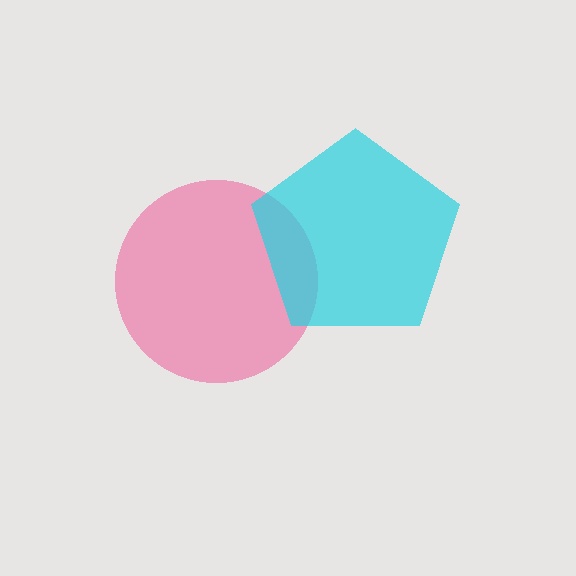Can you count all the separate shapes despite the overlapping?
Yes, there are 2 separate shapes.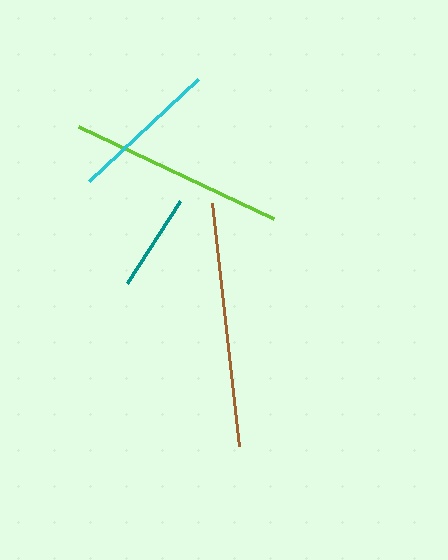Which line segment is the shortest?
The teal line is the shortest at approximately 98 pixels.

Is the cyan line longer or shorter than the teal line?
The cyan line is longer than the teal line.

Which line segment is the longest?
The brown line is the longest at approximately 244 pixels.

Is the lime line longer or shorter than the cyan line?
The lime line is longer than the cyan line.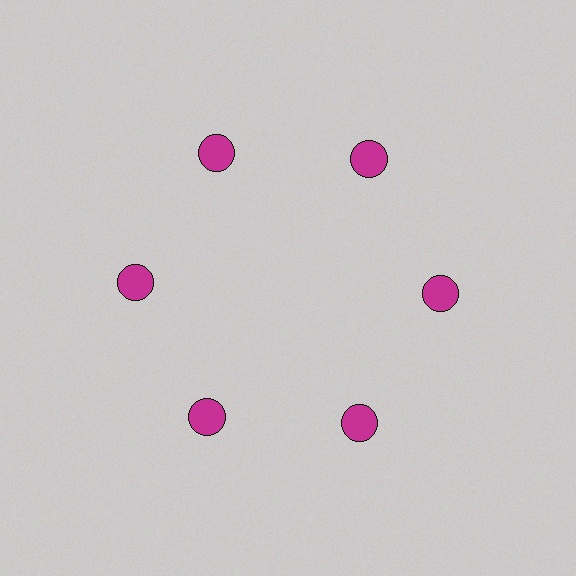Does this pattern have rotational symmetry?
Yes, this pattern has 6-fold rotational symmetry. It looks the same after rotating 60 degrees around the center.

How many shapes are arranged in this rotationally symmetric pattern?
There are 6 shapes, arranged in 6 groups of 1.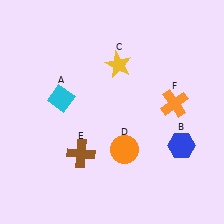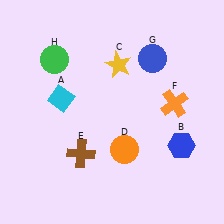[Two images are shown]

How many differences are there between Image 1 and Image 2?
There are 2 differences between the two images.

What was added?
A blue circle (G), a green circle (H) were added in Image 2.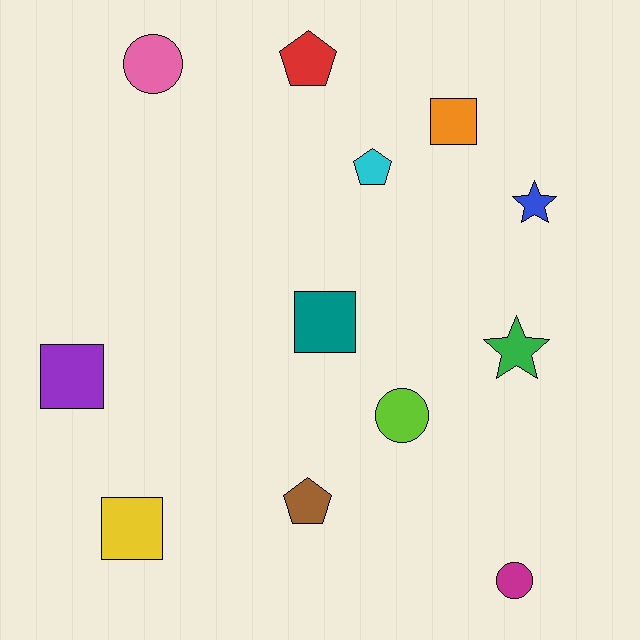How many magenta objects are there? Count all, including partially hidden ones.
There is 1 magenta object.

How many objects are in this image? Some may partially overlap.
There are 12 objects.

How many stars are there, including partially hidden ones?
There are 2 stars.